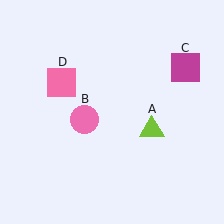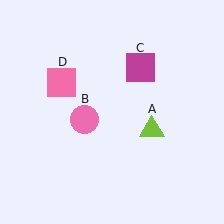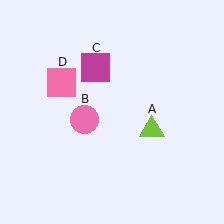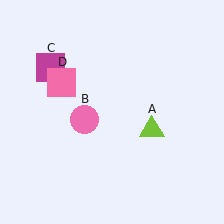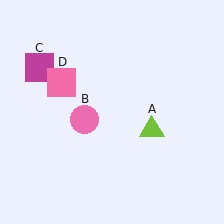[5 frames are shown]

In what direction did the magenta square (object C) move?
The magenta square (object C) moved left.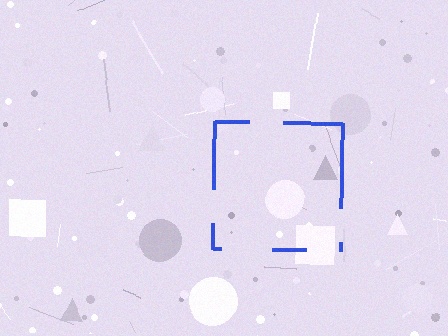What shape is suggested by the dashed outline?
The dashed outline suggests a square.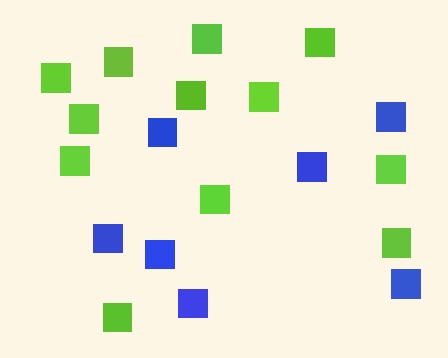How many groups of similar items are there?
There are 2 groups: one group of lime squares (12) and one group of blue squares (7).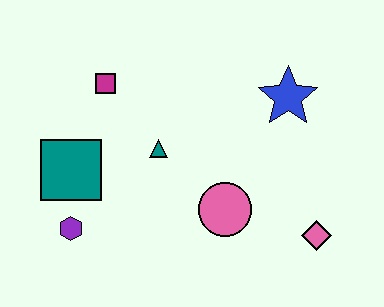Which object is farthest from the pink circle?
The magenta square is farthest from the pink circle.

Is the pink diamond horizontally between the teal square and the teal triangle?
No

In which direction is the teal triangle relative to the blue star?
The teal triangle is to the left of the blue star.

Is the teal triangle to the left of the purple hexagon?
No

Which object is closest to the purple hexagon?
The teal square is closest to the purple hexagon.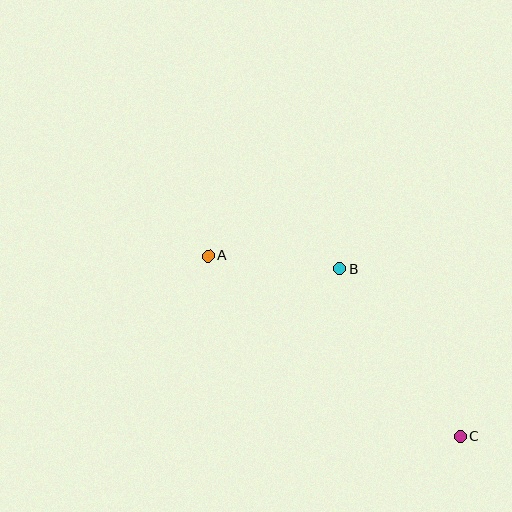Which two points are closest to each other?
Points A and B are closest to each other.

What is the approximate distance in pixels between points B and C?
The distance between B and C is approximately 206 pixels.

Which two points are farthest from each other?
Points A and C are farthest from each other.